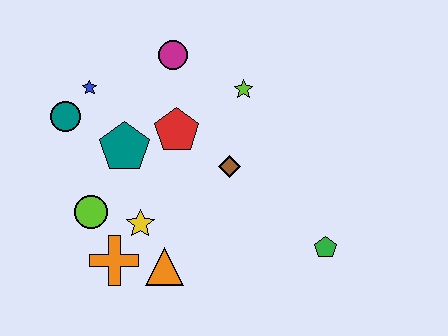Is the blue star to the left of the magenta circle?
Yes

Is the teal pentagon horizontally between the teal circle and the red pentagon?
Yes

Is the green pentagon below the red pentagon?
Yes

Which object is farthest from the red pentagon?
The green pentagon is farthest from the red pentagon.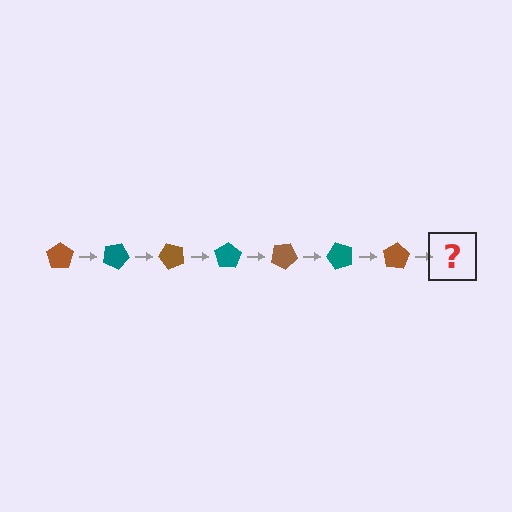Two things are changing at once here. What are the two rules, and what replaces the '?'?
The two rules are that it rotates 25 degrees each step and the color cycles through brown and teal. The '?' should be a teal pentagon, rotated 175 degrees from the start.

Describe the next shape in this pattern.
It should be a teal pentagon, rotated 175 degrees from the start.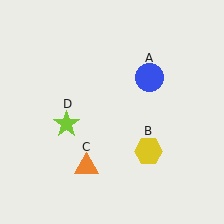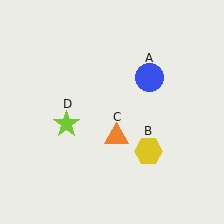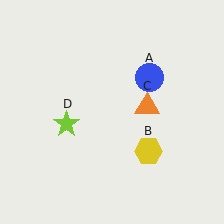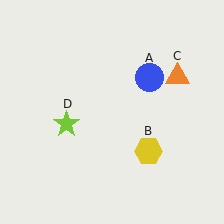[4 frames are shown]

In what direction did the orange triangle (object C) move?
The orange triangle (object C) moved up and to the right.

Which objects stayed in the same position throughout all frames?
Blue circle (object A) and yellow hexagon (object B) and lime star (object D) remained stationary.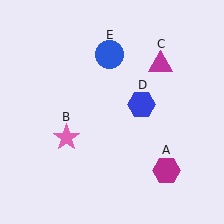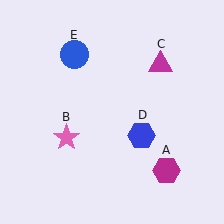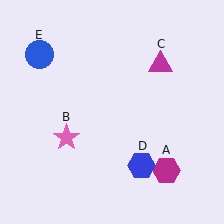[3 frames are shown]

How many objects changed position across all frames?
2 objects changed position: blue hexagon (object D), blue circle (object E).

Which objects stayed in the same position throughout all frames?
Magenta hexagon (object A) and pink star (object B) and magenta triangle (object C) remained stationary.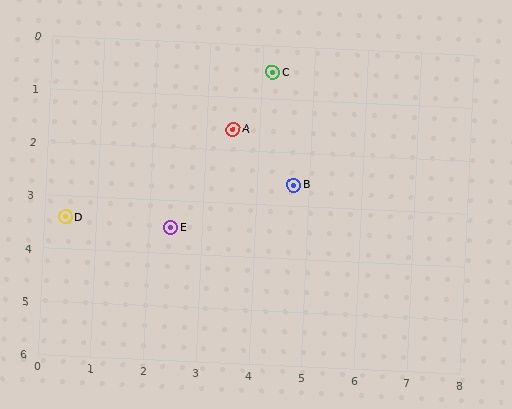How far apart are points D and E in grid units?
Points D and E are about 2.0 grid units apart.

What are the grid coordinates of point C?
Point C is at approximately (4.2, 0.5).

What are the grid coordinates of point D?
Point D is at approximately (0.4, 3.4).